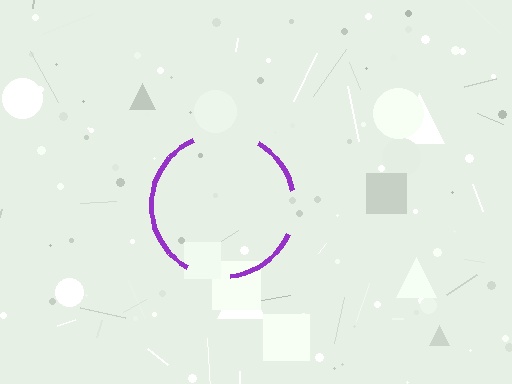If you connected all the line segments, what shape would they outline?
They would outline a circle.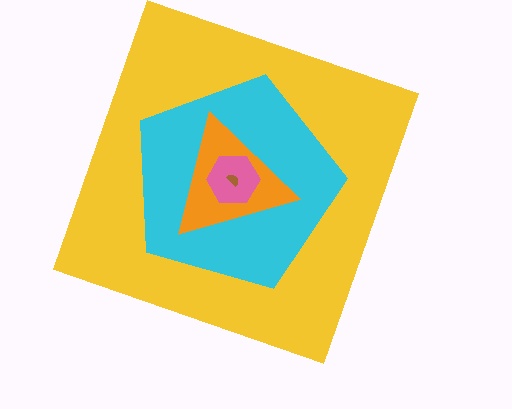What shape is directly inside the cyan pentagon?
The orange triangle.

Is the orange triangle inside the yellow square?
Yes.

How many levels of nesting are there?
5.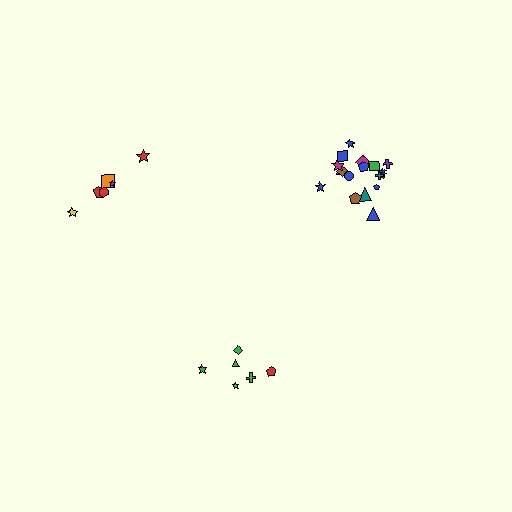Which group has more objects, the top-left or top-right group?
The top-right group.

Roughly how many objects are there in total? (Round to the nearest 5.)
Roughly 30 objects in total.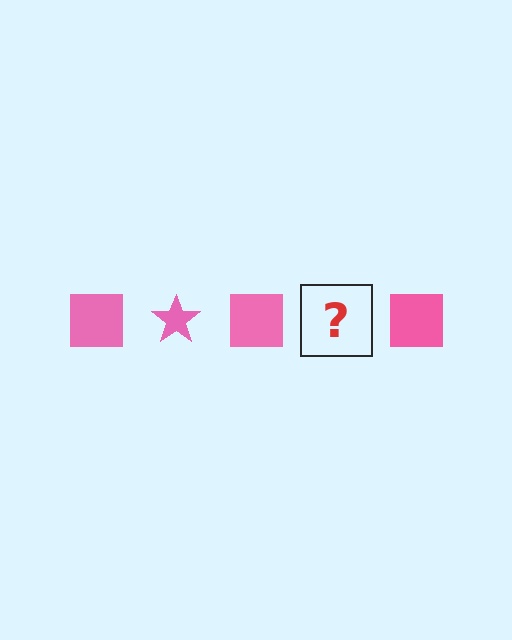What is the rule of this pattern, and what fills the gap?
The rule is that the pattern cycles through square, star shapes in pink. The gap should be filled with a pink star.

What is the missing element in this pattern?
The missing element is a pink star.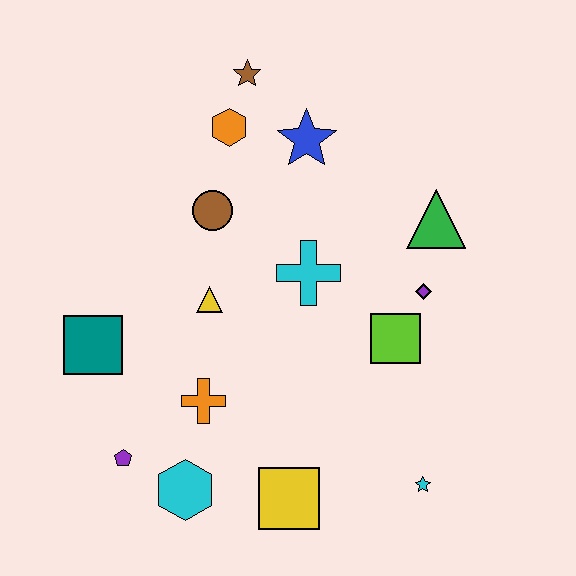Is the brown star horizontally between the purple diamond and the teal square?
Yes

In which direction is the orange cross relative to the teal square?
The orange cross is to the right of the teal square.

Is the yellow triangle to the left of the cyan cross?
Yes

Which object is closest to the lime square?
The purple diamond is closest to the lime square.